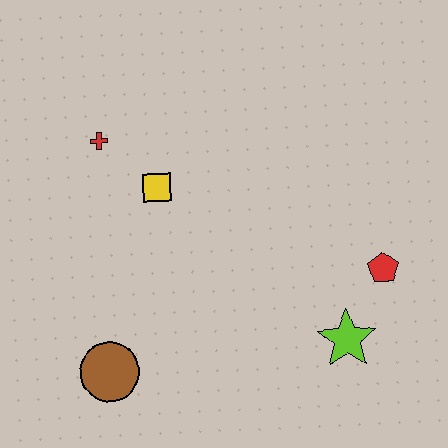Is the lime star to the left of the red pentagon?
Yes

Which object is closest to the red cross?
The yellow square is closest to the red cross.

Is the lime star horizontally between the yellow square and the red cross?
No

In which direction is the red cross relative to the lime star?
The red cross is to the left of the lime star.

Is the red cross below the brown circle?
No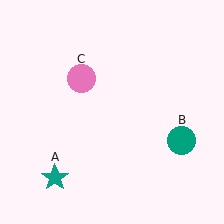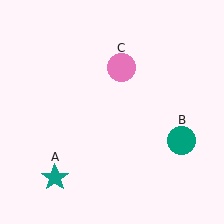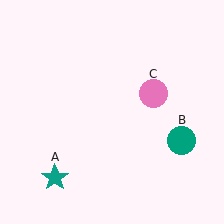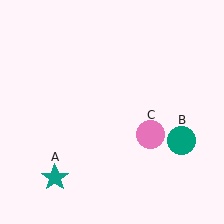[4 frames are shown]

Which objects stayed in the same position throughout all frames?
Teal star (object A) and teal circle (object B) remained stationary.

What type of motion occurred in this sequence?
The pink circle (object C) rotated clockwise around the center of the scene.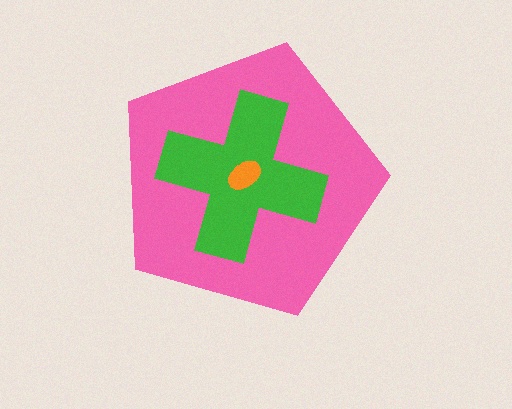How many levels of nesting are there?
3.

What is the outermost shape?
The pink pentagon.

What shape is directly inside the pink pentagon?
The green cross.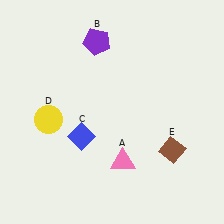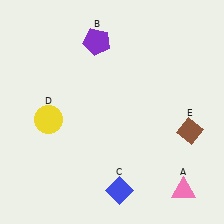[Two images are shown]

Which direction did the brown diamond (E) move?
The brown diamond (E) moved up.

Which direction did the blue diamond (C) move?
The blue diamond (C) moved down.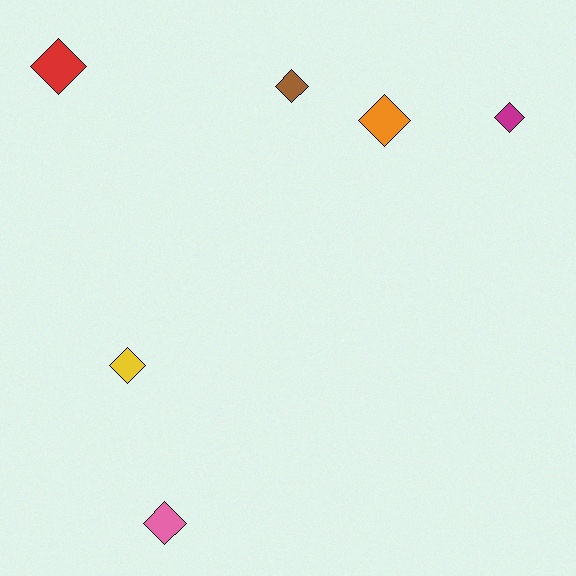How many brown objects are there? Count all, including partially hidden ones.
There is 1 brown object.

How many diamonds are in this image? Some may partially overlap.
There are 6 diamonds.